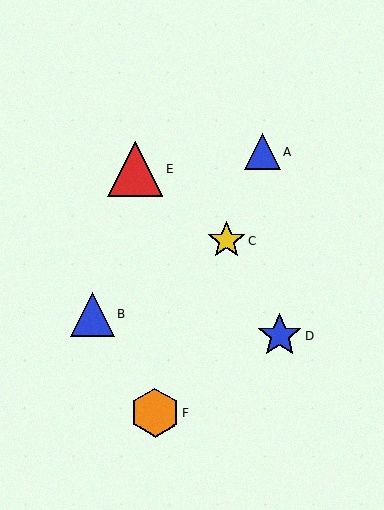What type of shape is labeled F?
Shape F is an orange hexagon.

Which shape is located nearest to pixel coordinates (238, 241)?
The yellow star (labeled C) at (227, 241) is nearest to that location.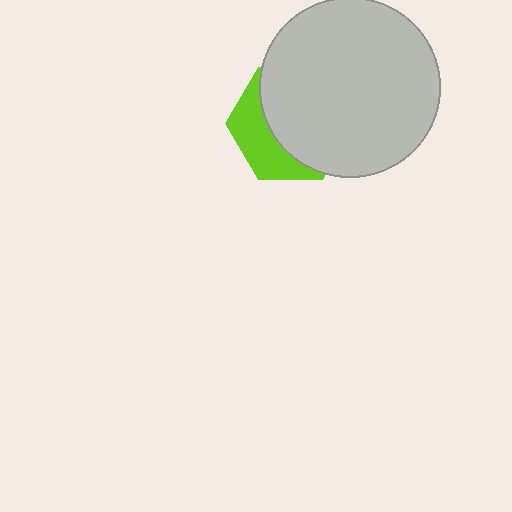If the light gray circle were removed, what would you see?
You would see the complete lime hexagon.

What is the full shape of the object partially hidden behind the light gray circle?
The partially hidden object is a lime hexagon.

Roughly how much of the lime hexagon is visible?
A small part of it is visible (roughly 35%).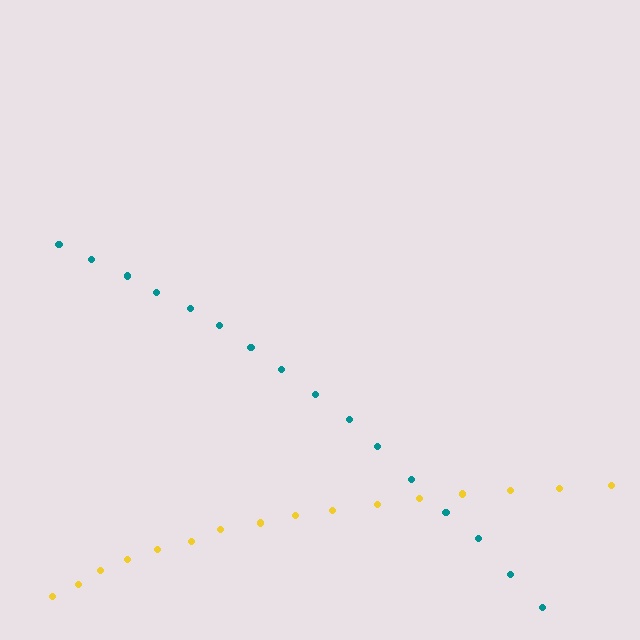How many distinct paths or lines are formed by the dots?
There are 2 distinct paths.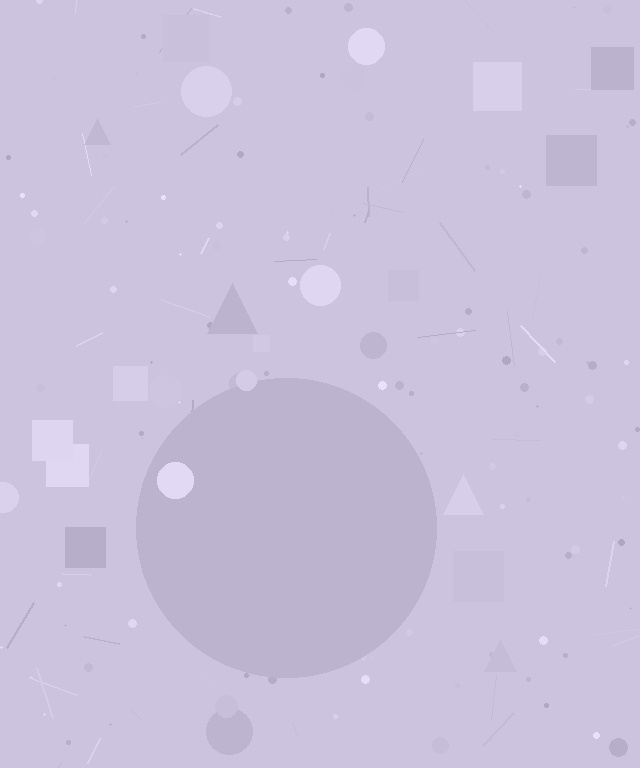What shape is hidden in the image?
A circle is hidden in the image.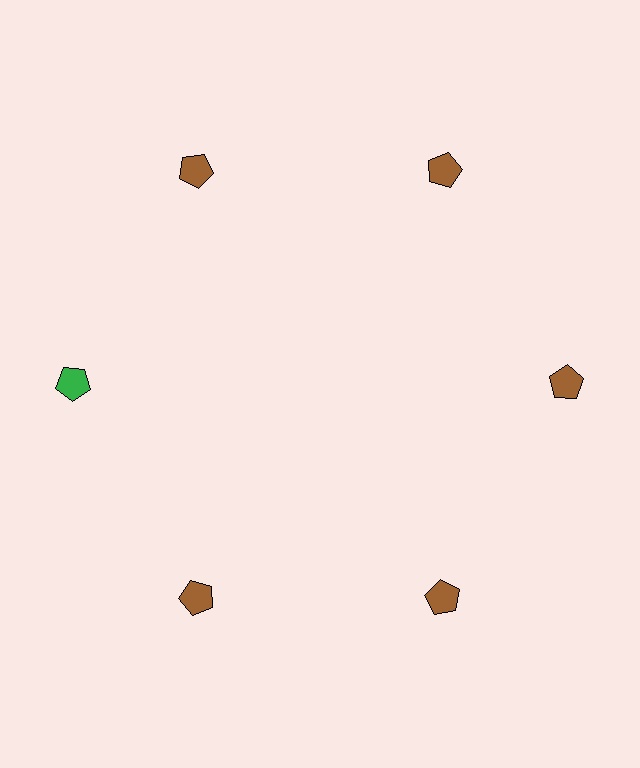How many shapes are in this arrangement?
There are 6 shapes arranged in a ring pattern.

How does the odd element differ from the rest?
It has a different color: green instead of brown.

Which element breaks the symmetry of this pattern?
The green pentagon at roughly the 9 o'clock position breaks the symmetry. All other shapes are brown pentagons.